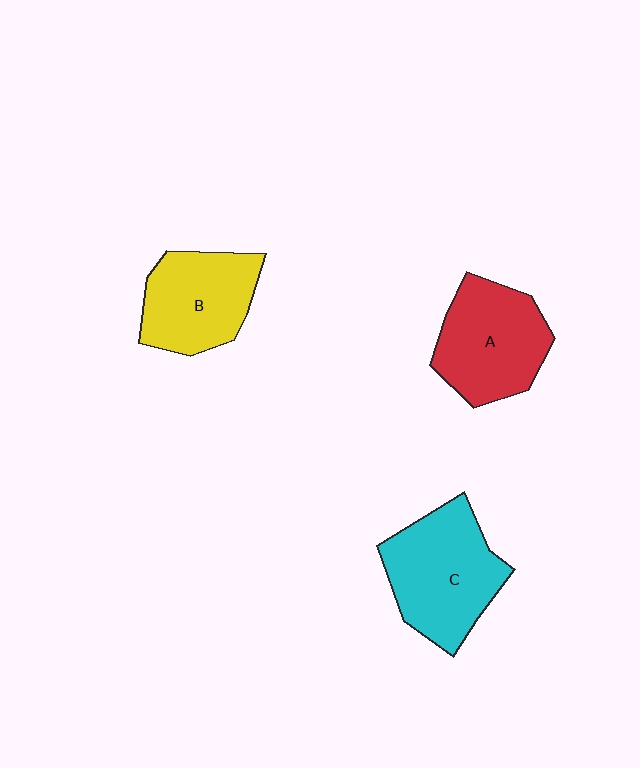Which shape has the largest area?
Shape C (cyan).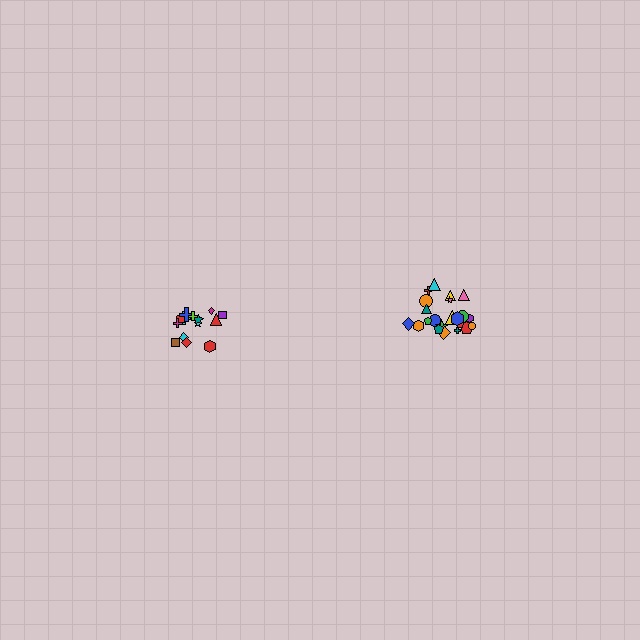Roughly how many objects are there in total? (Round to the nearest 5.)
Roughly 35 objects in total.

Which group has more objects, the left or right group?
The right group.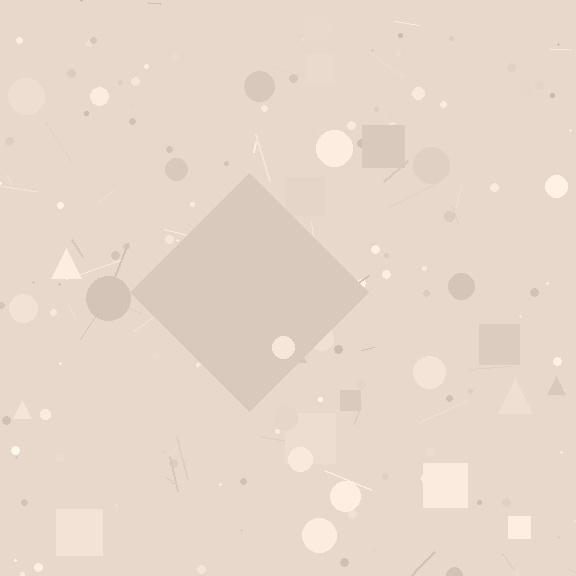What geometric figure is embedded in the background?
A diamond is embedded in the background.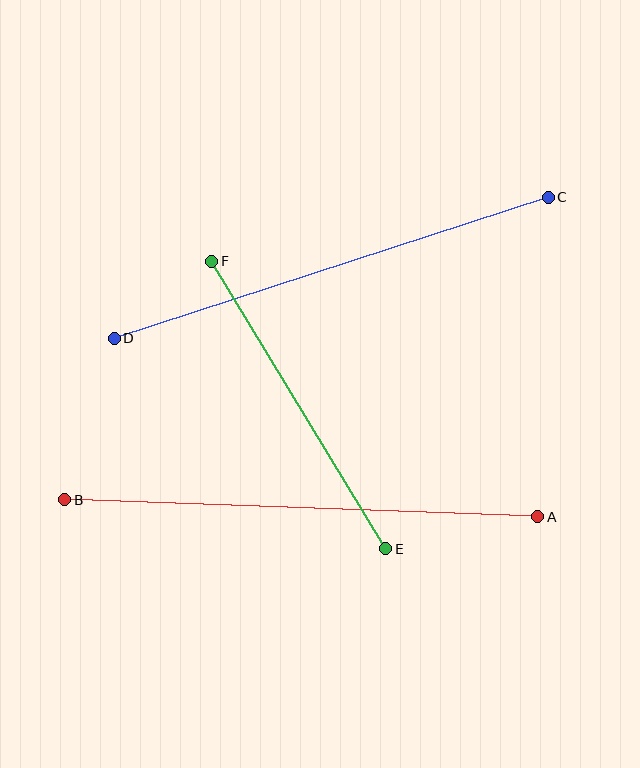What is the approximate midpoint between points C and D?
The midpoint is at approximately (331, 268) pixels.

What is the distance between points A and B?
The distance is approximately 473 pixels.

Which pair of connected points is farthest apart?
Points A and B are farthest apart.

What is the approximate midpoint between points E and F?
The midpoint is at approximately (299, 405) pixels.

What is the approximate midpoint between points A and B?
The midpoint is at approximately (301, 508) pixels.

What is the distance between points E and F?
The distance is approximately 336 pixels.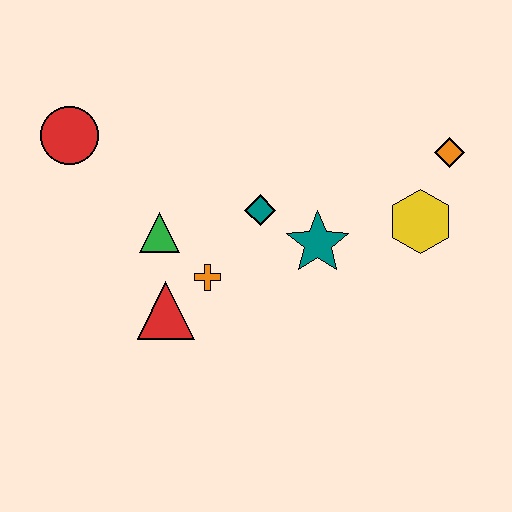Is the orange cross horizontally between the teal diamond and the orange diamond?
No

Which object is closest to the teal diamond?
The teal star is closest to the teal diamond.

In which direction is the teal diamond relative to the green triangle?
The teal diamond is to the right of the green triangle.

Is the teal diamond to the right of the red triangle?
Yes